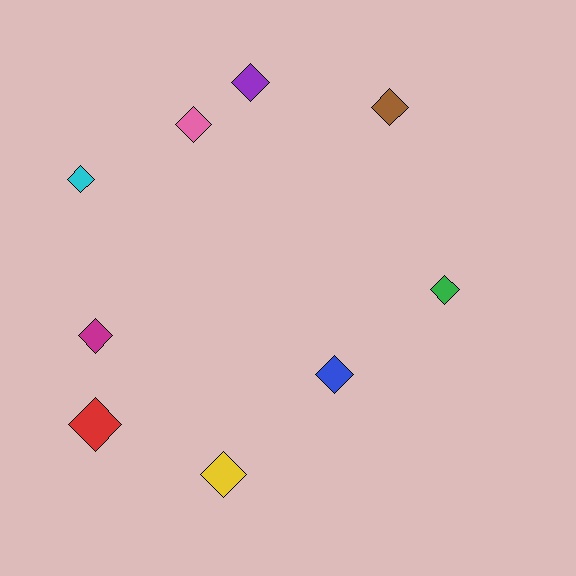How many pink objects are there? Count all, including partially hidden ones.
There is 1 pink object.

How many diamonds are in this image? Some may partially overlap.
There are 9 diamonds.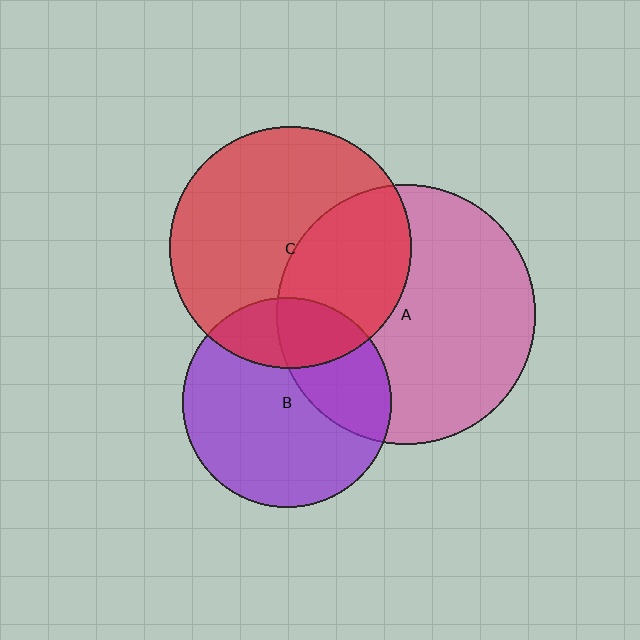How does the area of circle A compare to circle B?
Approximately 1.5 times.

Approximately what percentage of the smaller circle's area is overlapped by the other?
Approximately 40%.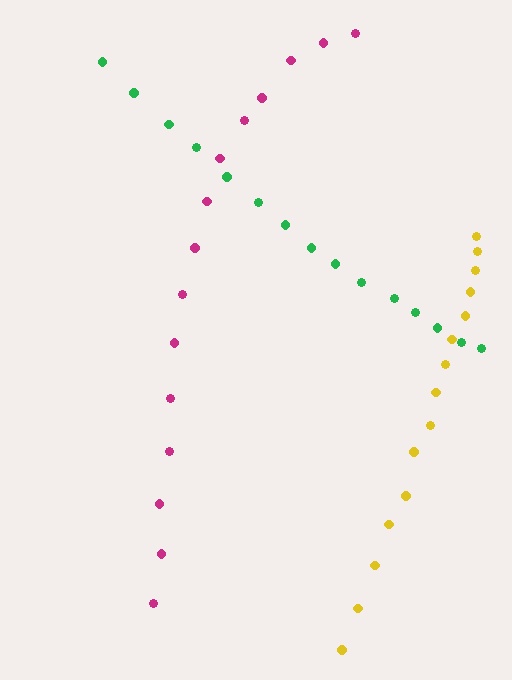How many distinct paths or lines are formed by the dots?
There are 3 distinct paths.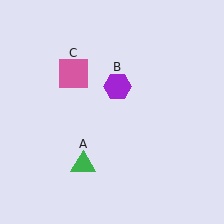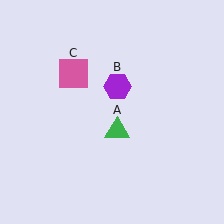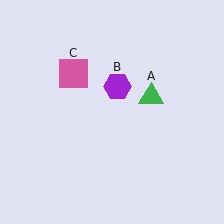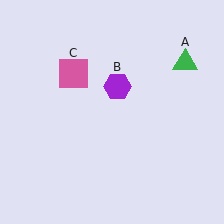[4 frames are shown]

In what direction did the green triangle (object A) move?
The green triangle (object A) moved up and to the right.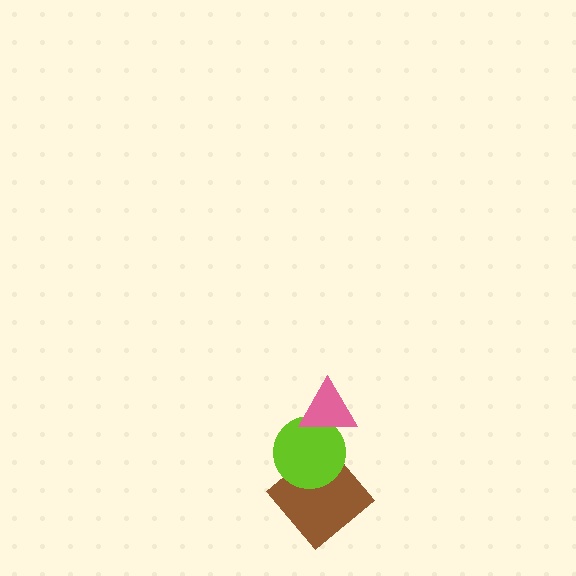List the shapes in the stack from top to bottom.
From top to bottom: the pink triangle, the lime circle, the brown diamond.